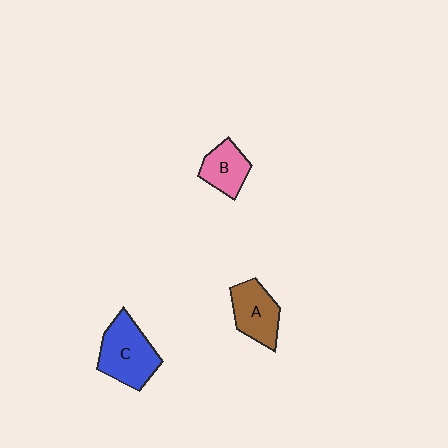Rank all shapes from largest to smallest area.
From largest to smallest: C (blue), A (brown), B (pink).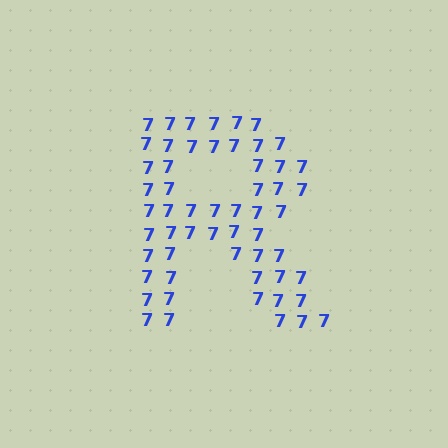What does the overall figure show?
The overall figure shows the letter R.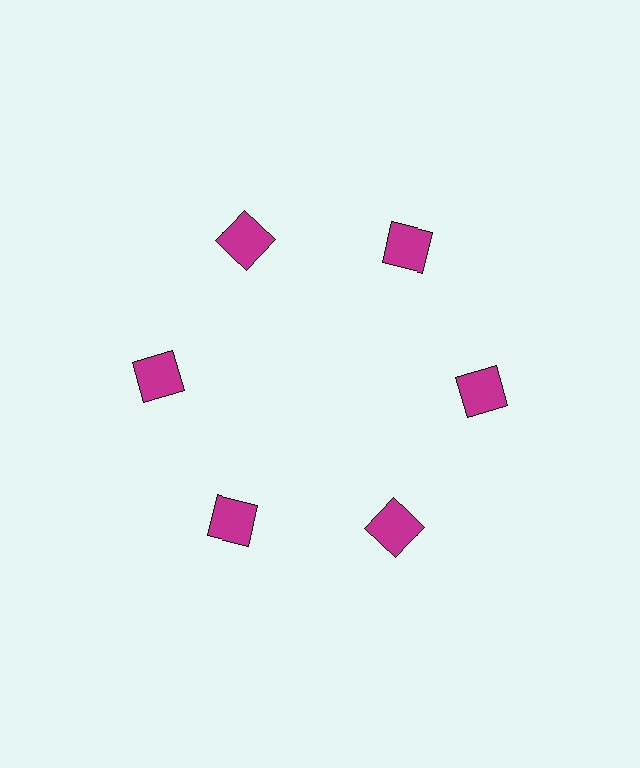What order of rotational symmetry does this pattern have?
This pattern has 6-fold rotational symmetry.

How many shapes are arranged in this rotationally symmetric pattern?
There are 6 shapes, arranged in 6 groups of 1.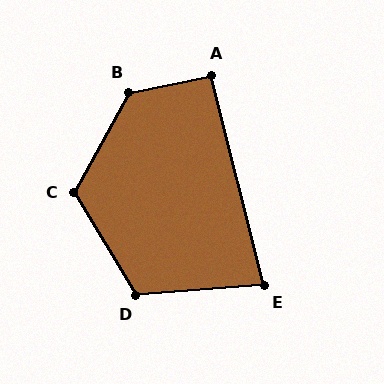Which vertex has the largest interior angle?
B, at approximately 130 degrees.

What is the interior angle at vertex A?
Approximately 93 degrees (approximately right).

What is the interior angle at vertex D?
Approximately 116 degrees (obtuse).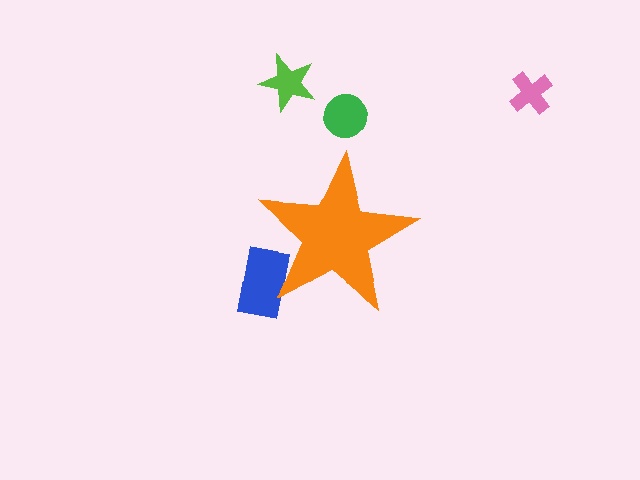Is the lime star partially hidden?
No, the lime star is fully visible.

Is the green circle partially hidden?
No, the green circle is fully visible.